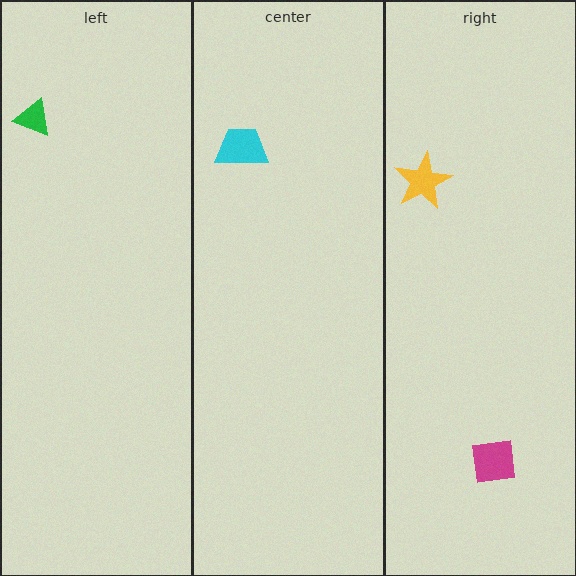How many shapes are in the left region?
1.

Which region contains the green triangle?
The left region.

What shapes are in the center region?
The cyan trapezoid.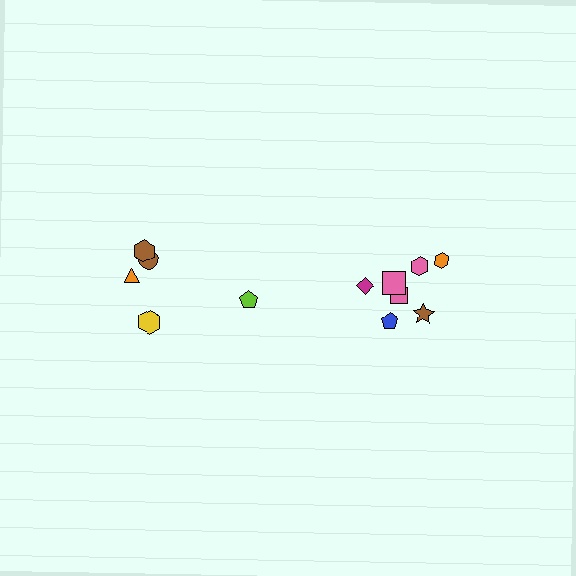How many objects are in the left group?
There are 5 objects.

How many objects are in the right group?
There are 7 objects.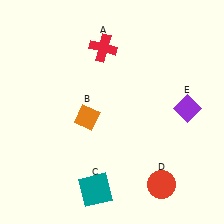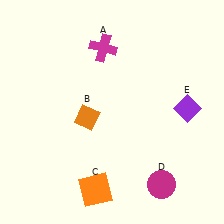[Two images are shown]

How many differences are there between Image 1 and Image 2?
There are 3 differences between the two images.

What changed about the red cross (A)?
In Image 1, A is red. In Image 2, it changed to magenta.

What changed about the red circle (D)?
In Image 1, D is red. In Image 2, it changed to magenta.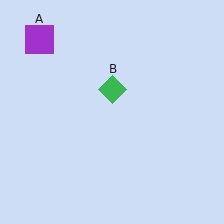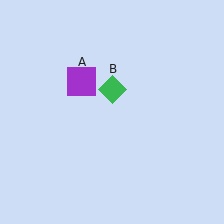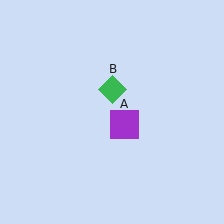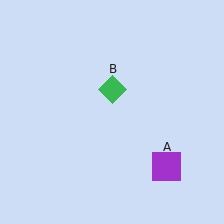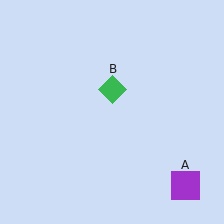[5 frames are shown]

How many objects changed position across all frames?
1 object changed position: purple square (object A).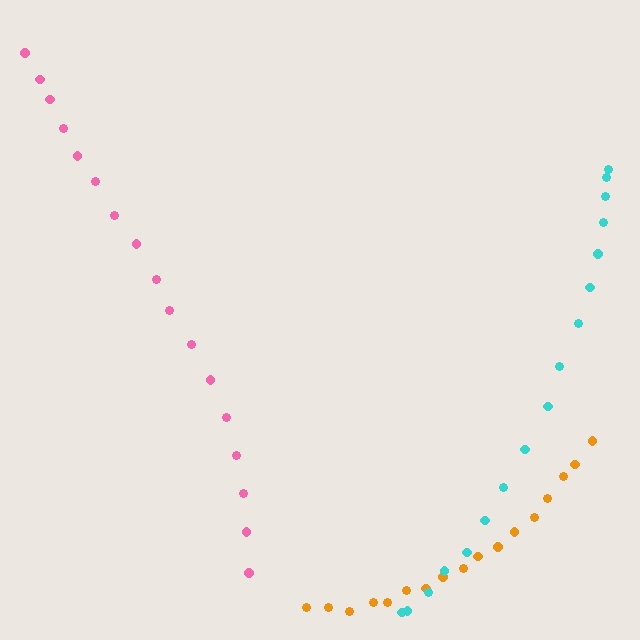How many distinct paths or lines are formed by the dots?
There are 3 distinct paths.